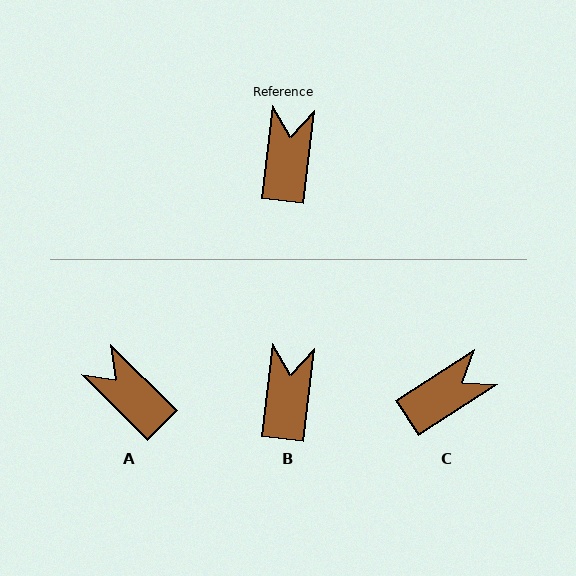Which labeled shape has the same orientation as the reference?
B.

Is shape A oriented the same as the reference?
No, it is off by about 52 degrees.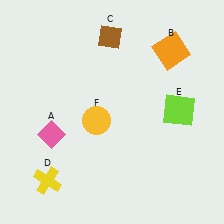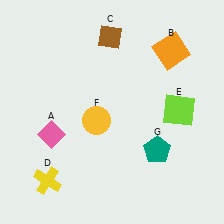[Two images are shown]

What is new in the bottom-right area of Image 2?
A teal pentagon (G) was added in the bottom-right area of Image 2.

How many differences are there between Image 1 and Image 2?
There is 1 difference between the two images.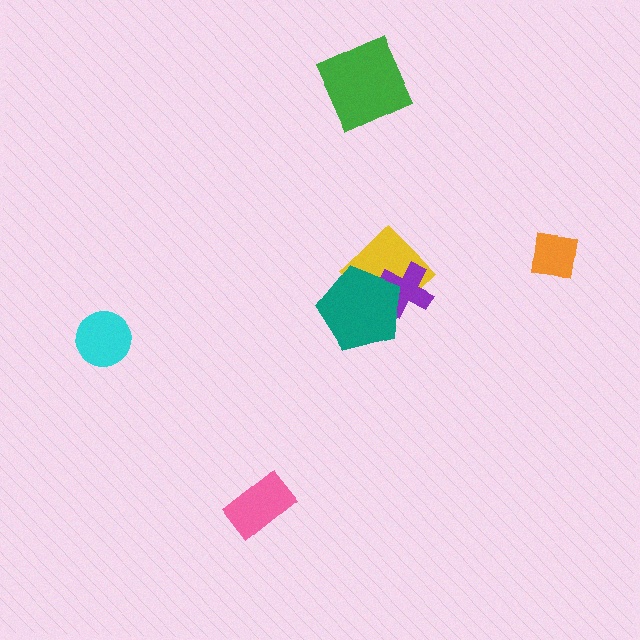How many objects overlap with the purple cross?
2 objects overlap with the purple cross.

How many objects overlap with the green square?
0 objects overlap with the green square.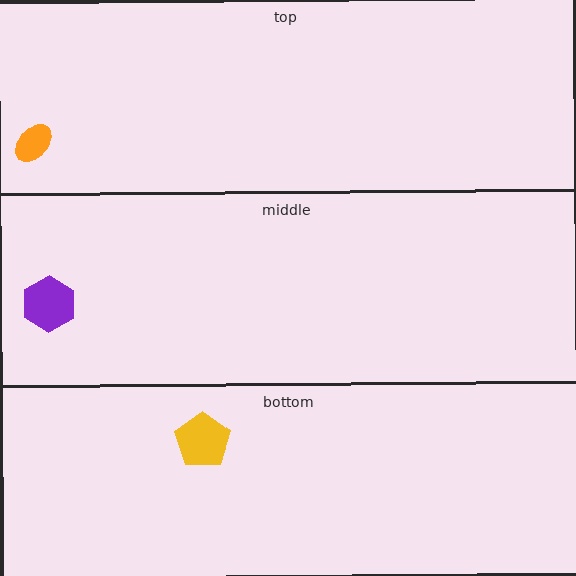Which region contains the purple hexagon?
The middle region.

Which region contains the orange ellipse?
The top region.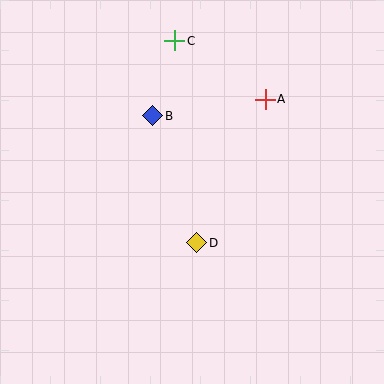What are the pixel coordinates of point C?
Point C is at (175, 41).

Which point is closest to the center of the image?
Point D at (197, 243) is closest to the center.